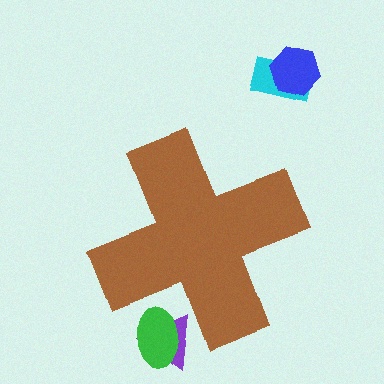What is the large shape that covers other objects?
A brown cross.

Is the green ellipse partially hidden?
Yes, the green ellipse is partially hidden behind the brown cross.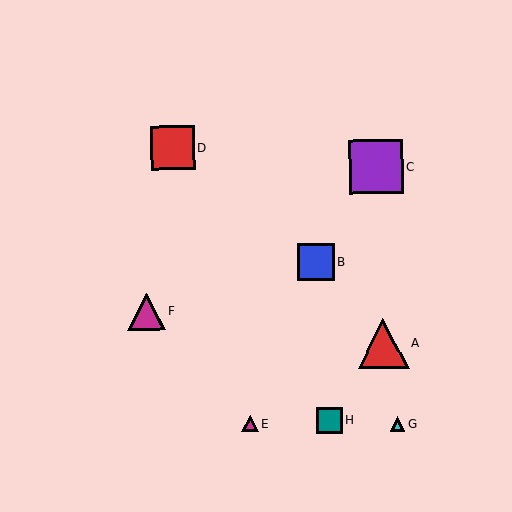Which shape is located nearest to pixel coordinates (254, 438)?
The magenta triangle (labeled E) at (250, 424) is nearest to that location.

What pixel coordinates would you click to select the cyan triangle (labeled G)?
Click at (397, 424) to select the cyan triangle G.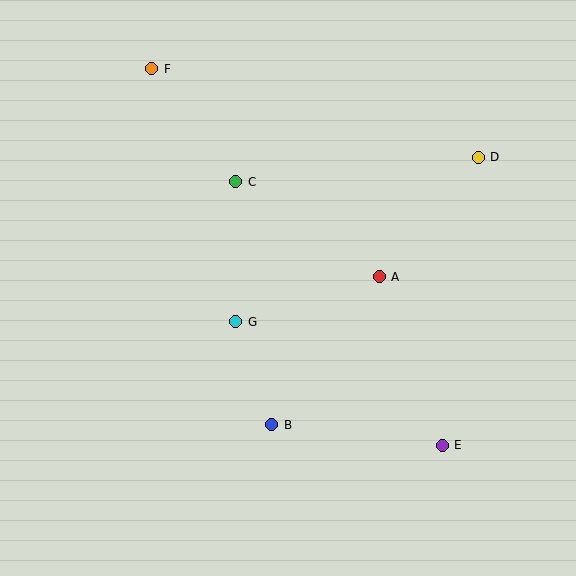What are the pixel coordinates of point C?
Point C is at (236, 182).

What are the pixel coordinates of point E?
Point E is at (442, 445).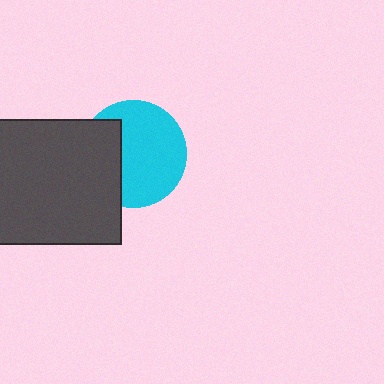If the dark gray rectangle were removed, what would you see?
You would see the complete cyan circle.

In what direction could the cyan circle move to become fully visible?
The cyan circle could move right. That would shift it out from behind the dark gray rectangle entirely.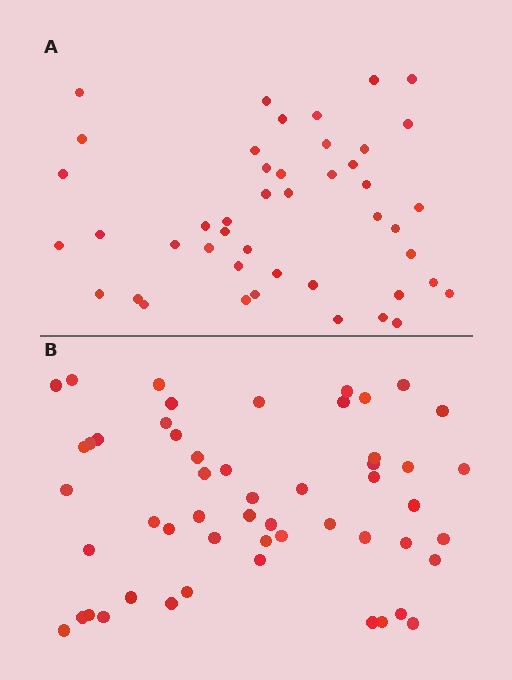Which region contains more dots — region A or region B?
Region B (the bottom region) has more dots.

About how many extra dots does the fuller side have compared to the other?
Region B has roughly 8 or so more dots than region A.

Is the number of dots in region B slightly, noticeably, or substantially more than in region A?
Region B has only slightly more — the two regions are fairly close. The ratio is roughly 1.2 to 1.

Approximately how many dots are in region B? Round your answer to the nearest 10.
About 50 dots. (The exact count is 53, which rounds to 50.)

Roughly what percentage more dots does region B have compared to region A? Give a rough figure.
About 20% more.